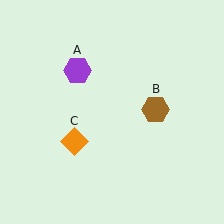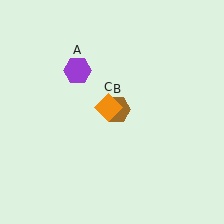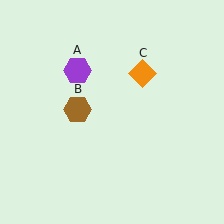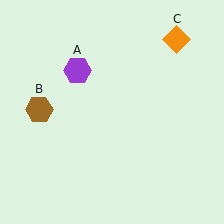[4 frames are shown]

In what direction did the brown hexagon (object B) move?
The brown hexagon (object B) moved left.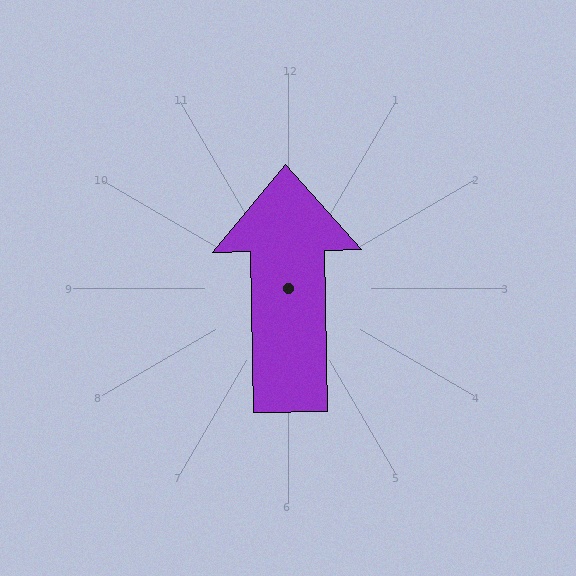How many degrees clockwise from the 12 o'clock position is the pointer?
Approximately 359 degrees.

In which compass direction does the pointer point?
North.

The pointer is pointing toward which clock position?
Roughly 12 o'clock.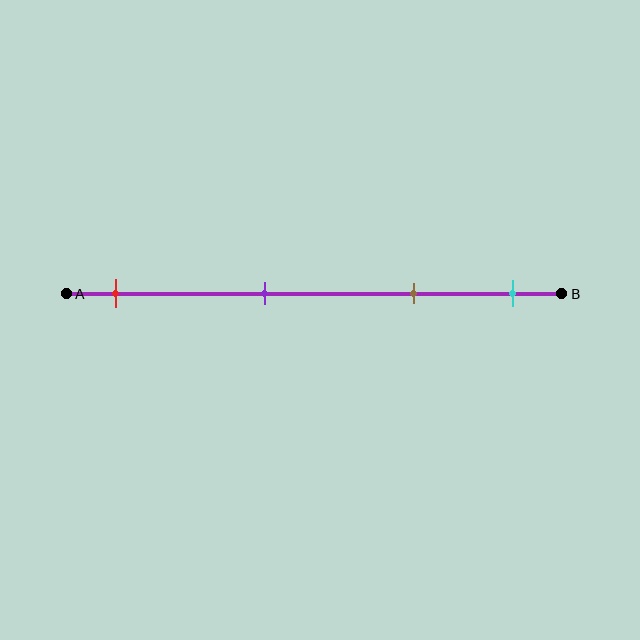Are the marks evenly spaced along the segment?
No, the marks are not evenly spaced.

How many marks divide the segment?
There are 4 marks dividing the segment.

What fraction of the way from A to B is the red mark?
The red mark is approximately 10% (0.1) of the way from A to B.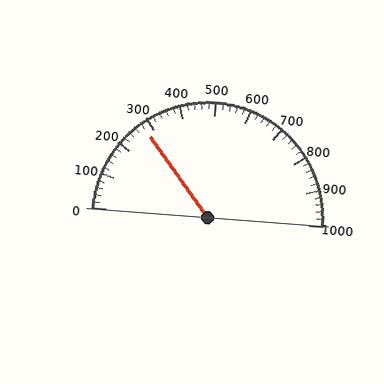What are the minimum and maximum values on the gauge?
The gauge ranges from 0 to 1000.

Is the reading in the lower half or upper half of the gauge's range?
The reading is in the lower half of the range (0 to 1000).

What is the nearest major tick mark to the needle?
The nearest major tick mark is 300.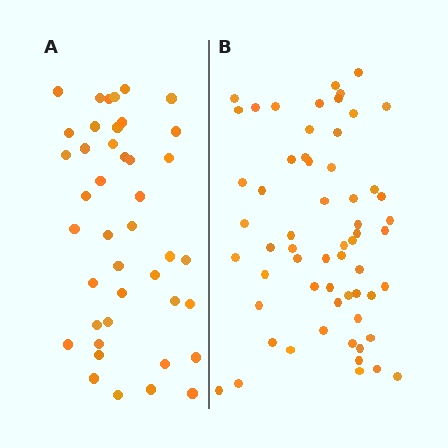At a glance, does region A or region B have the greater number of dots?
Region B (the right region) has more dots.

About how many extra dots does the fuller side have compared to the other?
Region B has approximately 20 more dots than region A.